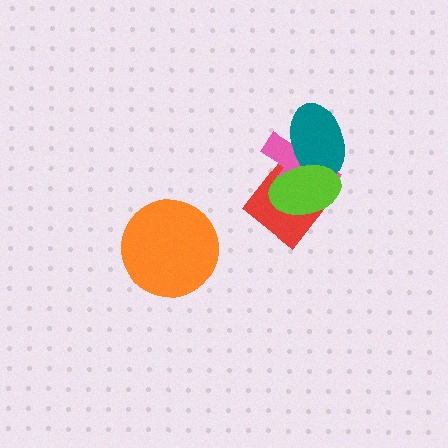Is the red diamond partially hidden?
Yes, it is partially covered by another shape.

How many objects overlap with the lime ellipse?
3 objects overlap with the lime ellipse.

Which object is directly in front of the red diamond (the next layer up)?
The pink cross is directly in front of the red diamond.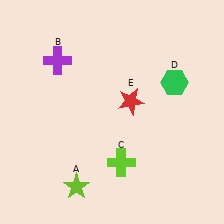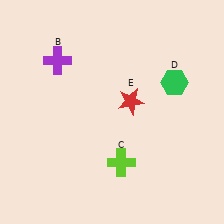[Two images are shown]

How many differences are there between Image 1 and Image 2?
There is 1 difference between the two images.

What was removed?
The lime star (A) was removed in Image 2.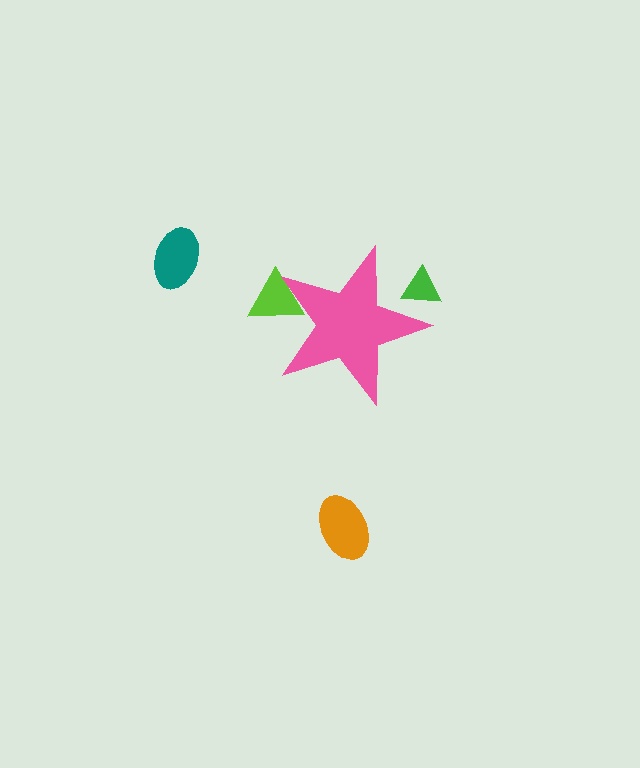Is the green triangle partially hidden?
Yes, the green triangle is partially hidden behind the pink star.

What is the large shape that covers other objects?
A pink star.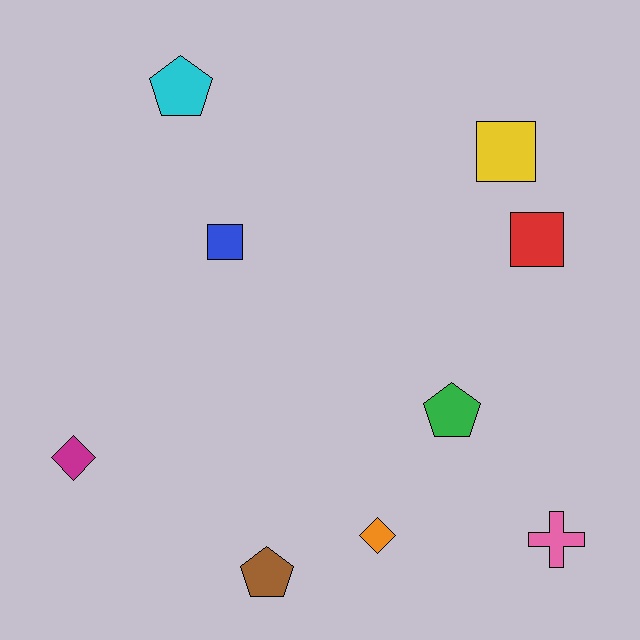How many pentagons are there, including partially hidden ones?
There are 3 pentagons.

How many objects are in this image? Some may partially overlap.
There are 9 objects.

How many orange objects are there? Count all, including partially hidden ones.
There is 1 orange object.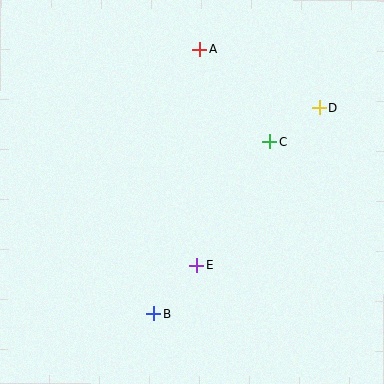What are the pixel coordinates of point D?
Point D is at (320, 107).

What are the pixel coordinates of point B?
Point B is at (154, 313).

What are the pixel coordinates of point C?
Point C is at (270, 142).